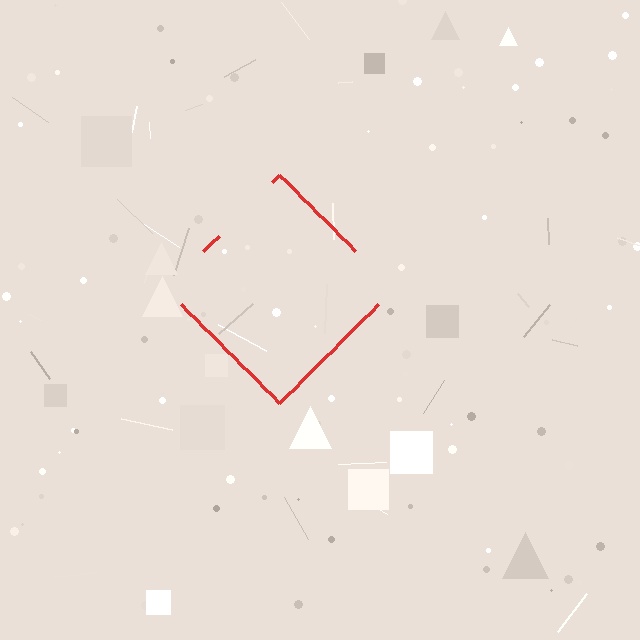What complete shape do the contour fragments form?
The contour fragments form a diamond.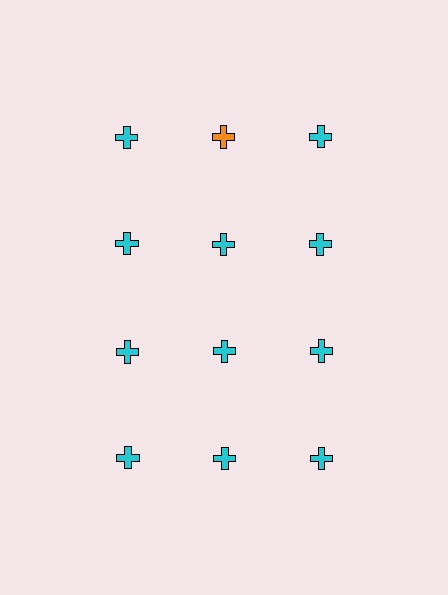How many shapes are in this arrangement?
There are 12 shapes arranged in a grid pattern.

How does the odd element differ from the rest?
It has a different color: orange instead of cyan.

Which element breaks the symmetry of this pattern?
The orange cross in the top row, second from left column breaks the symmetry. All other shapes are cyan crosses.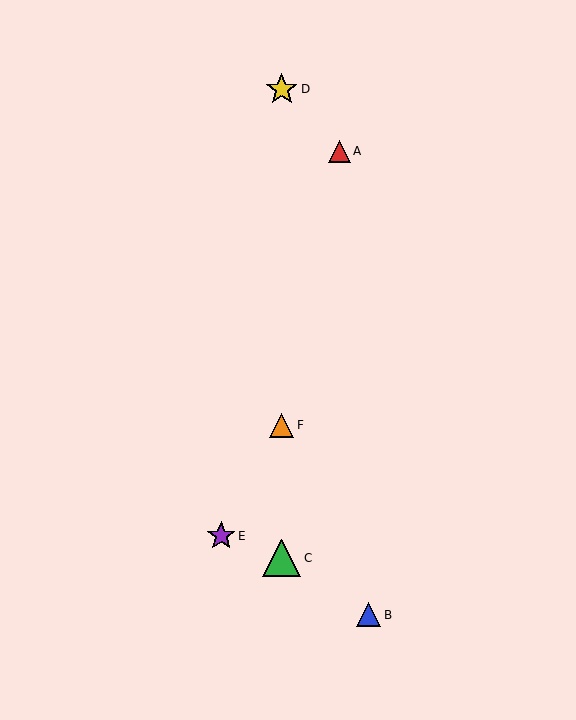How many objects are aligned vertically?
3 objects (C, D, F) are aligned vertically.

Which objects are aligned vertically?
Objects C, D, F are aligned vertically.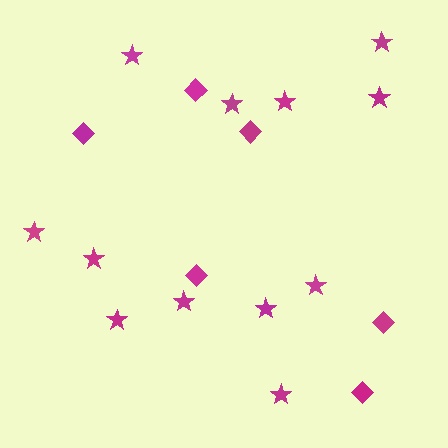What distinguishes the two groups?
There are 2 groups: one group of diamonds (6) and one group of stars (12).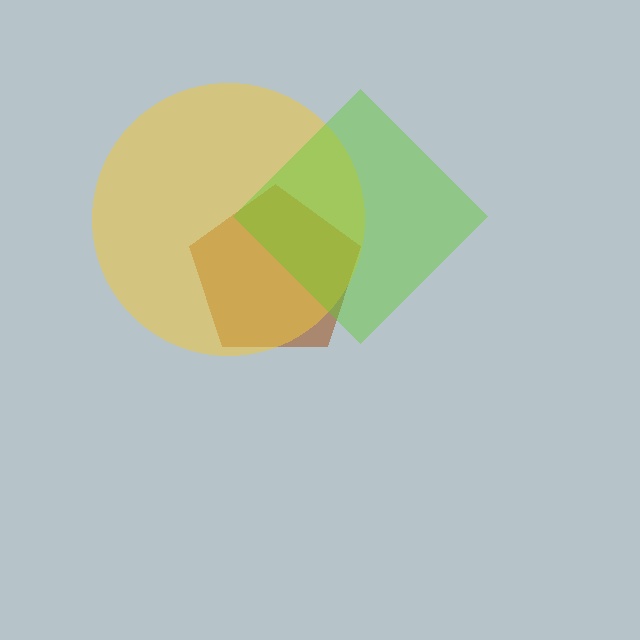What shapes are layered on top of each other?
The layered shapes are: a brown pentagon, a yellow circle, a lime diamond.